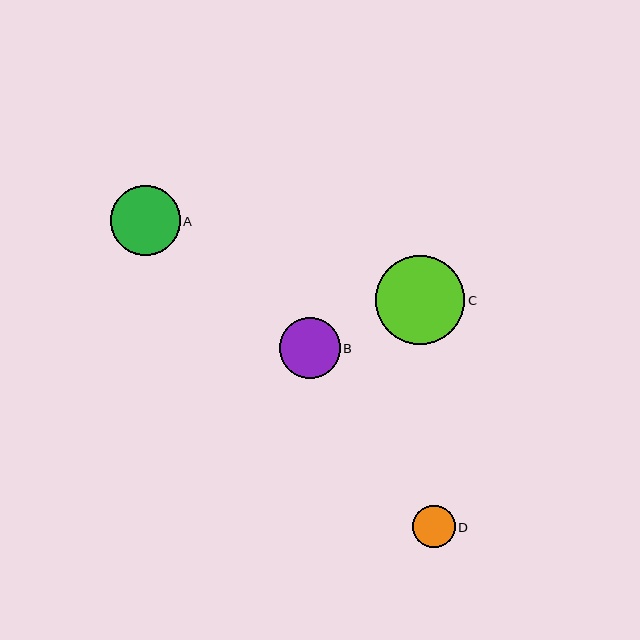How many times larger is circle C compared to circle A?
Circle C is approximately 1.3 times the size of circle A.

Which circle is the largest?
Circle C is the largest with a size of approximately 89 pixels.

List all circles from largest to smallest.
From largest to smallest: C, A, B, D.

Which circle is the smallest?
Circle D is the smallest with a size of approximately 43 pixels.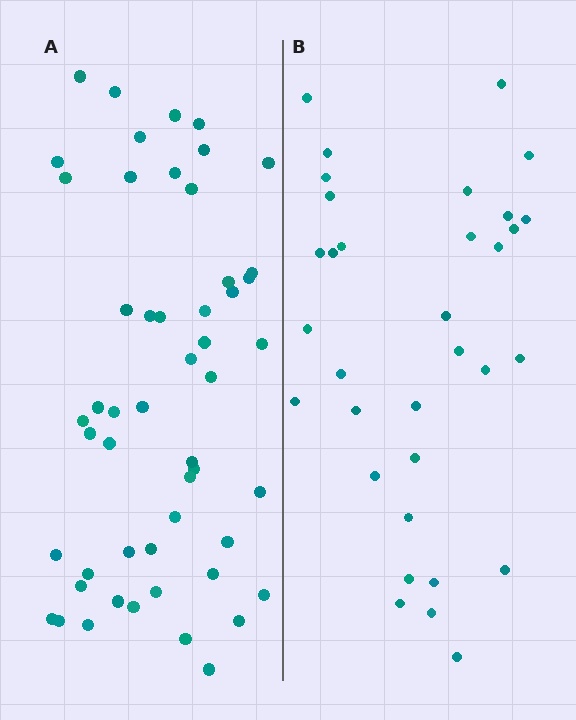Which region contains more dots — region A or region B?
Region A (the left region) has more dots.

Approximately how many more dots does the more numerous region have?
Region A has approximately 20 more dots than region B.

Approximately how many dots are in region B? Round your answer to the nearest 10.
About 30 dots. (The exact count is 33, which rounds to 30.)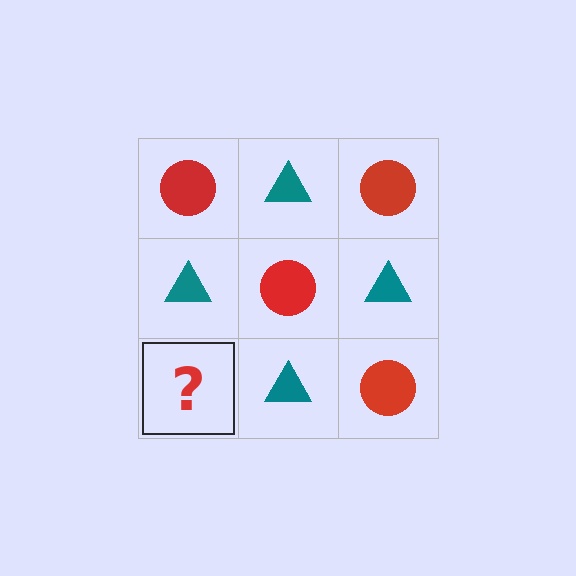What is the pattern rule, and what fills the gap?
The rule is that it alternates red circle and teal triangle in a checkerboard pattern. The gap should be filled with a red circle.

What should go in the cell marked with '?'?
The missing cell should contain a red circle.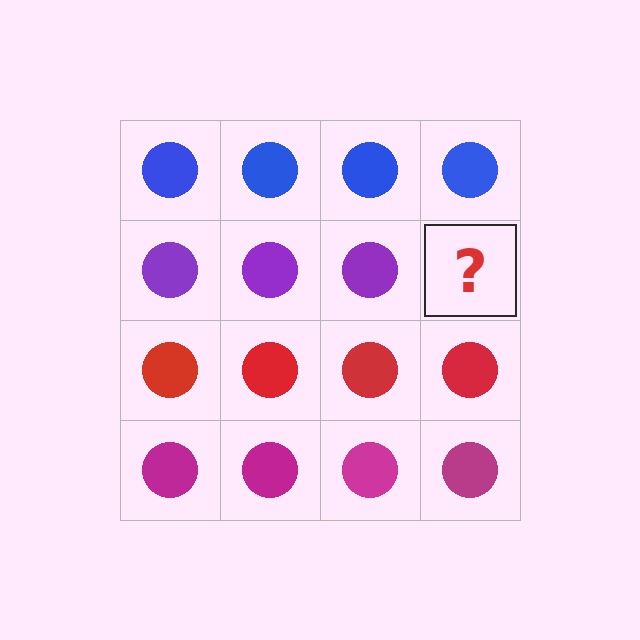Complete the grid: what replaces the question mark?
The question mark should be replaced with a purple circle.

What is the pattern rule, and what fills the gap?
The rule is that each row has a consistent color. The gap should be filled with a purple circle.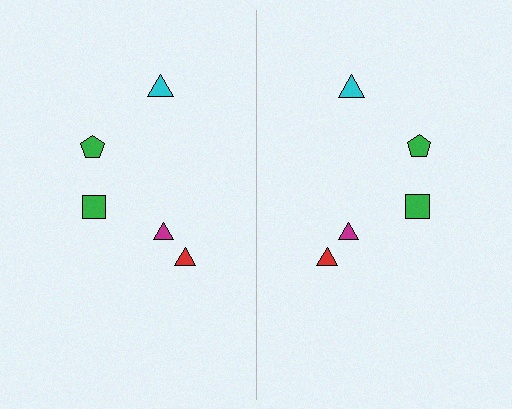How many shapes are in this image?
There are 10 shapes in this image.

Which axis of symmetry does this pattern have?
The pattern has a vertical axis of symmetry running through the center of the image.